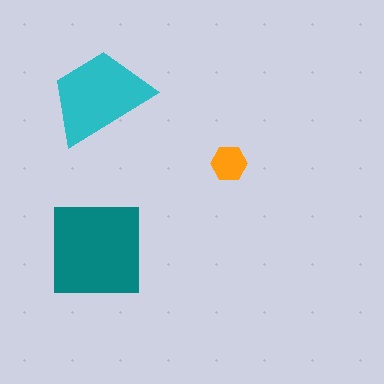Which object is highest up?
The cyan trapezoid is topmost.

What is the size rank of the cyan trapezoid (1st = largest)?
2nd.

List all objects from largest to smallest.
The teal square, the cyan trapezoid, the orange hexagon.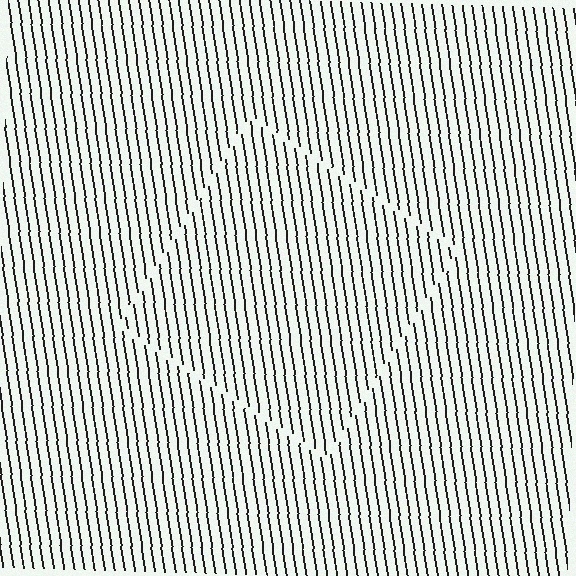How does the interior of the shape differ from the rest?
The interior of the shape contains the same grating, shifted by half a period — the contour is defined by the phase discontinuity where line-ends from the inner and outer gratings abut.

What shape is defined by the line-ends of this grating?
An illusory square. The interior of the shape contains the same grating, shifted by half a period — the contour is defined by the phase discontinuity where line-ends from the inner and outer gratings abut.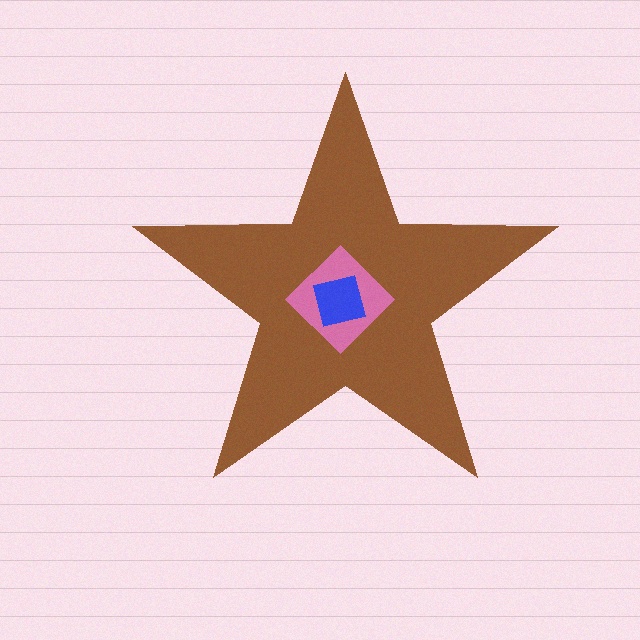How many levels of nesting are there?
3.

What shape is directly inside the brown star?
The pink diamond.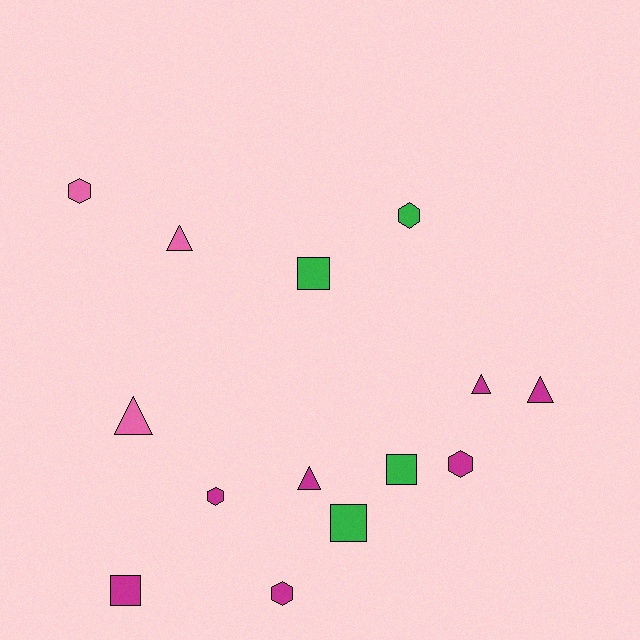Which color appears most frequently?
Magenta, with 7 objects.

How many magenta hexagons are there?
There are 3 magenta hexagons.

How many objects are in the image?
There are 14 objects.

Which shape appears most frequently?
Triangle, with 5 objects.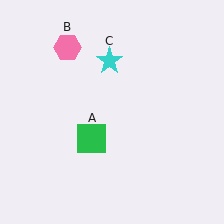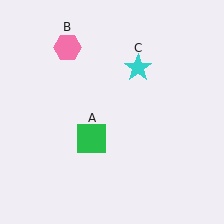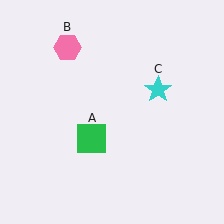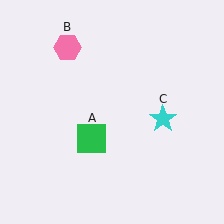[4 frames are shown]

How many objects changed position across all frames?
1 object changed position: cyan star (object C).